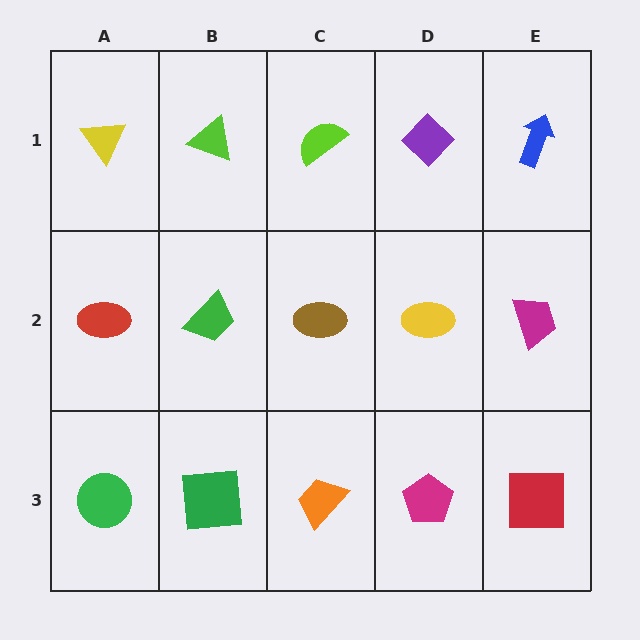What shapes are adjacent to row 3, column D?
A yellow ellipse (row 2, column D), an orange trapezoid (row 3, column C), a red square (row 3, column E).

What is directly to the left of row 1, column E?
A purple diamond.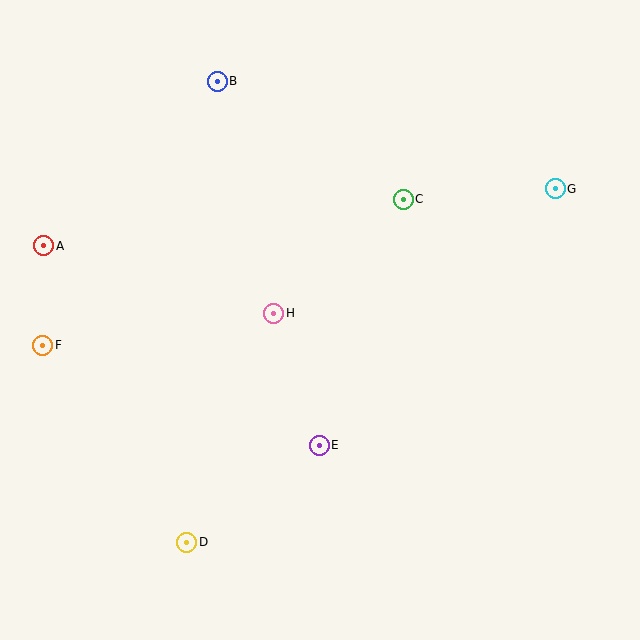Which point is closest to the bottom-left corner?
Point D is closest to the bottom-left corner.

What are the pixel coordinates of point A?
Point A is at (44, 246).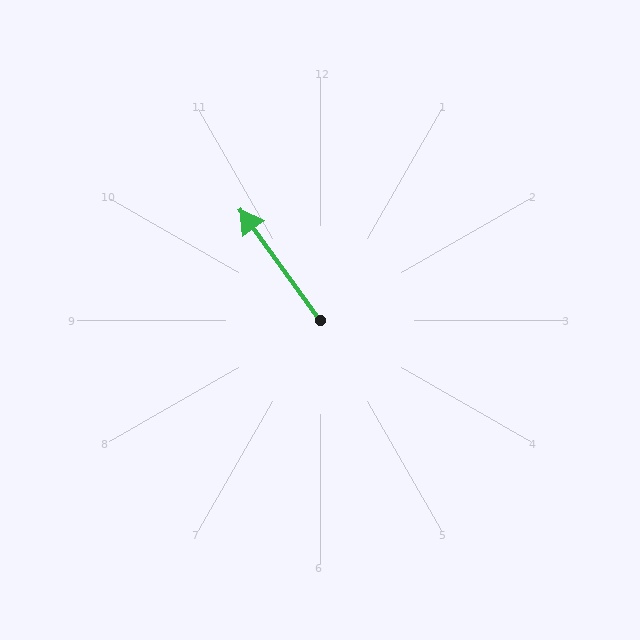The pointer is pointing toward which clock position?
Roughly 11 o'clock.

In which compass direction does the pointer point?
Northwest.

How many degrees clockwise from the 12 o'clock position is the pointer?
Approximately 324 degrees.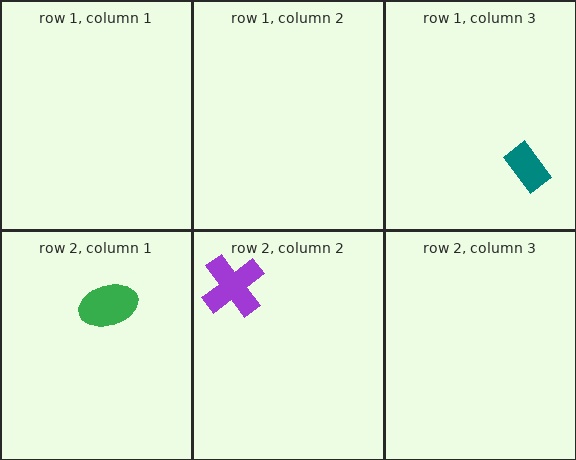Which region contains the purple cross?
The row 2, column 2 region.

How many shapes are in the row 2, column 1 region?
1.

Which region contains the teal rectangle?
The row 1, column 3 region.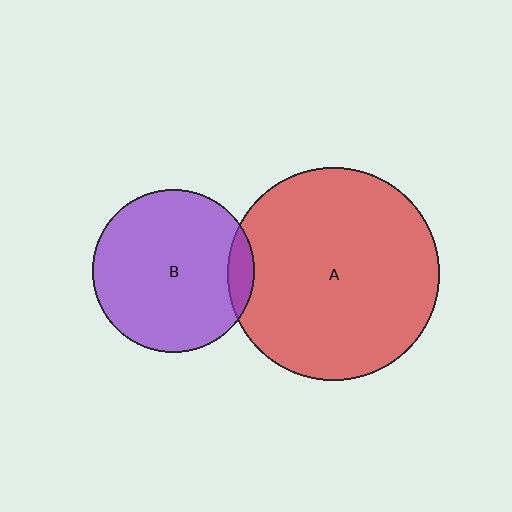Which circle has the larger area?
Circle A (red).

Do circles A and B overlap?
Yes.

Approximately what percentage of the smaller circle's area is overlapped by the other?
Approximately 10%.